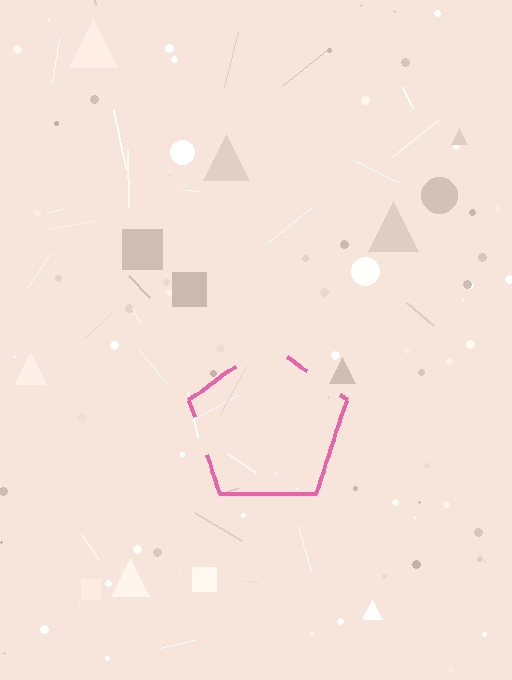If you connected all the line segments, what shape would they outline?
They would outline a pentagon.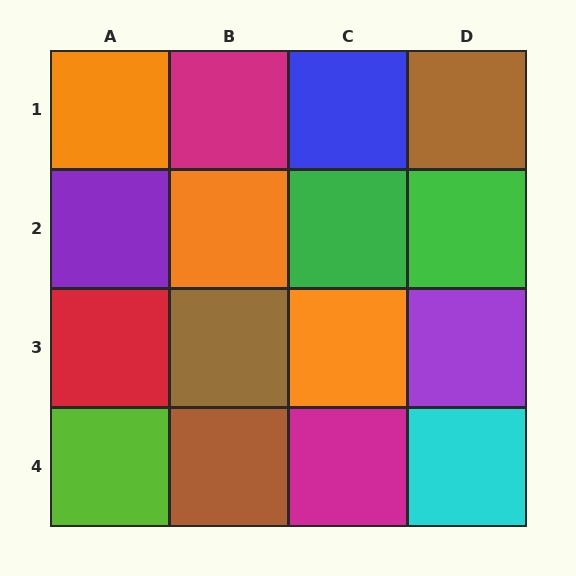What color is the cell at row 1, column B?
Magenta.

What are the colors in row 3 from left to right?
Red, brown, orange, purple.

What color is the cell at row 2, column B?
Orange.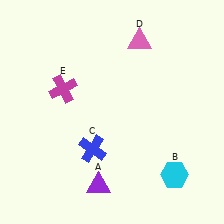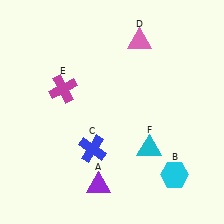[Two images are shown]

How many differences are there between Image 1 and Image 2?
There is 1 difference between the two images.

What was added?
A cyan triangle (F) was added in Image 2.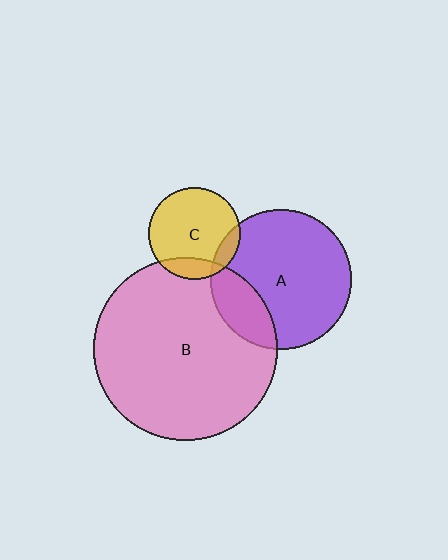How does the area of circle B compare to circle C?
Approximately 4.0 times.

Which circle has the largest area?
Circle B (pink).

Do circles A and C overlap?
Yes.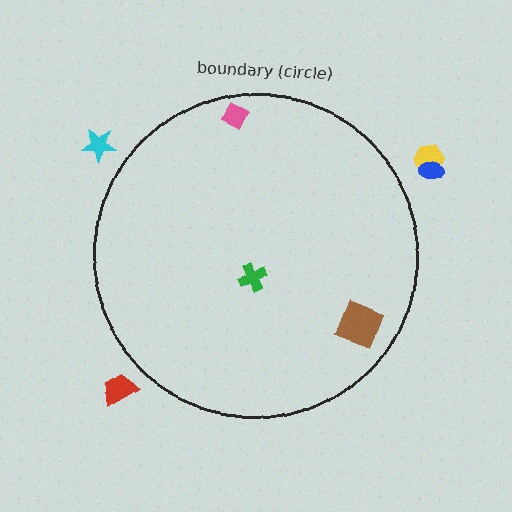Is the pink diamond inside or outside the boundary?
Inside.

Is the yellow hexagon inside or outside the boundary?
Outside.